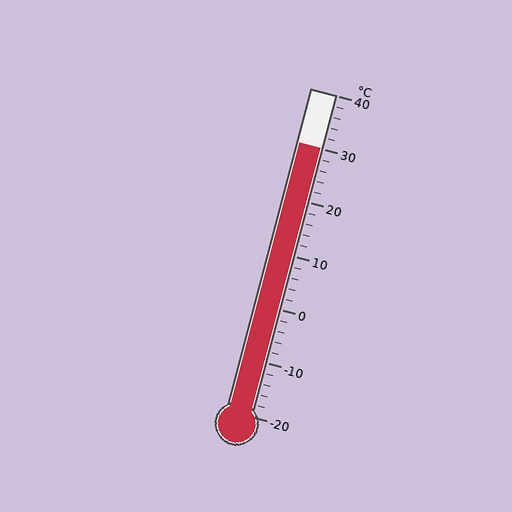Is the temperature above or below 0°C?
The temperature is above 0°C.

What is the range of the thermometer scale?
The thermometer scale ranges from -20°C to 40°C.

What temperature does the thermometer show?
The thermometer shows approximately 30°C.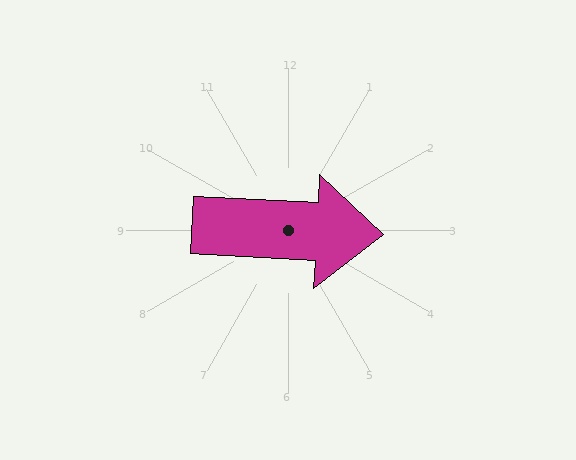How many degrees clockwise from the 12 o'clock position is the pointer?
Approximately 93 degrees.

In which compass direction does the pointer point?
East.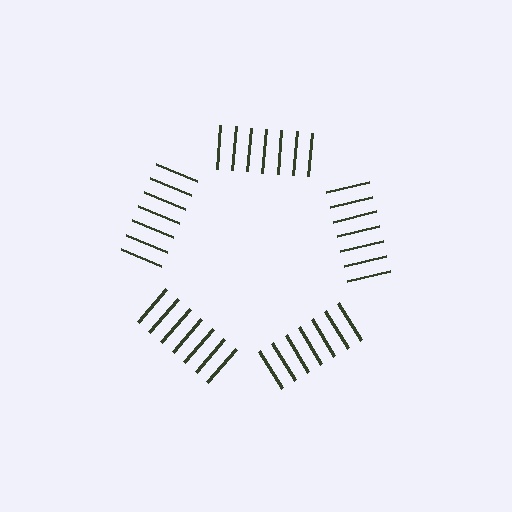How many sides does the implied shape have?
5 sides — the line-ends trace a pentagon.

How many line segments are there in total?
35 — 7 along each of the 5 edges.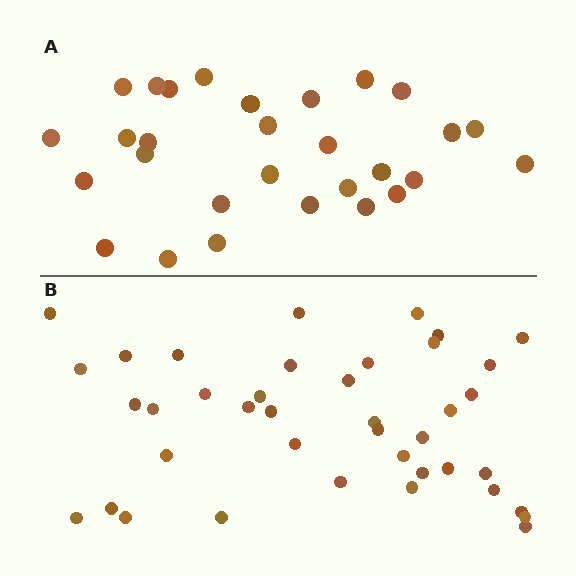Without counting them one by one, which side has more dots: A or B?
Region B (the bottom region) has more dots.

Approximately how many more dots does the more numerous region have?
Region B has roughly 12 or so more dots than region A.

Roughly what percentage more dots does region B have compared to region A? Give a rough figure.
About 40% more.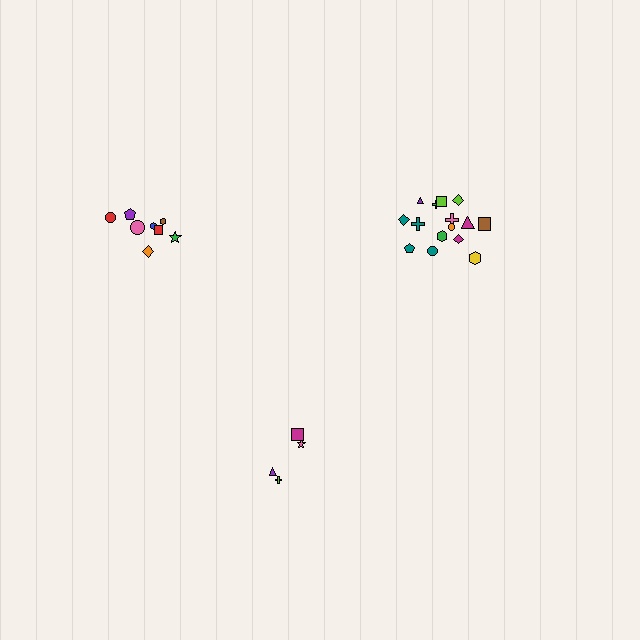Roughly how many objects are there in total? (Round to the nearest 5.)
Roughly 25 objects in total.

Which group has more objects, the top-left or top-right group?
The top-right group.